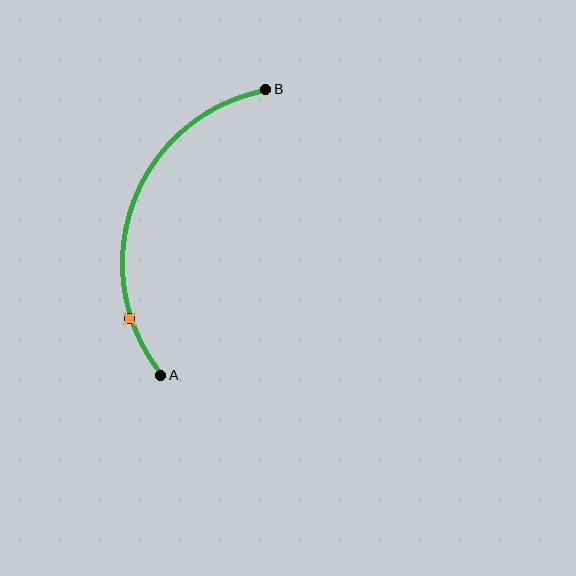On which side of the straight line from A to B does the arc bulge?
The arc bulges to the left of the straight line connecting A and B.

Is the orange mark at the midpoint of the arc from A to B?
No. The orange mark lies on the arc but is closer to endpoint A. The arc midpoint would be at the point on the curve equidistant along the arc from both A and B.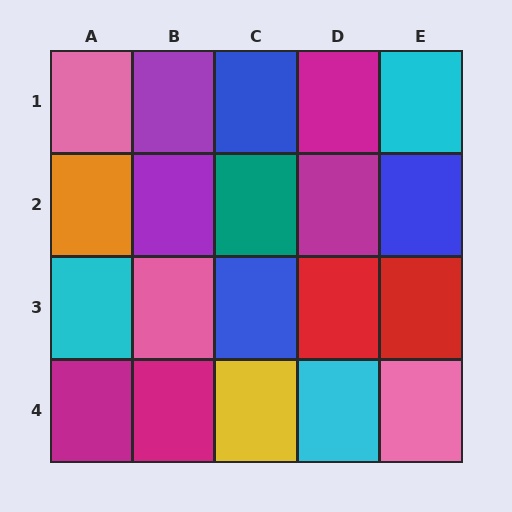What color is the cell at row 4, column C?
Yellow.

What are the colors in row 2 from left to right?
Orange, purple, teal, magenta, blue.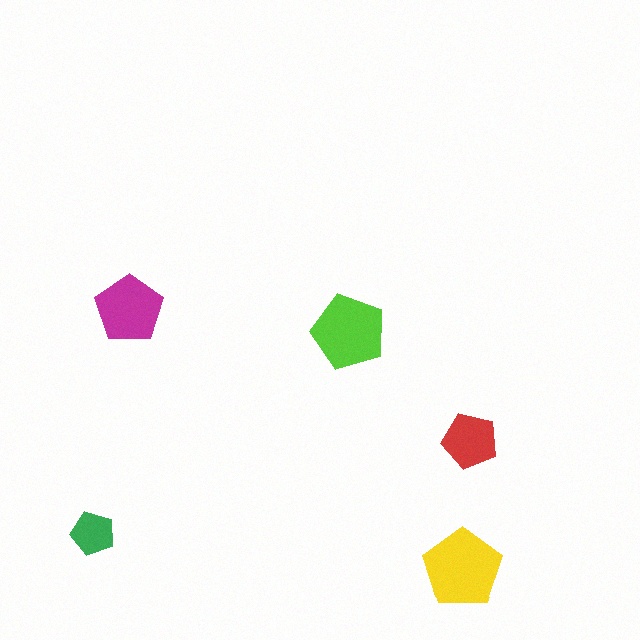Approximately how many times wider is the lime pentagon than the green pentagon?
About 1.5 times wider.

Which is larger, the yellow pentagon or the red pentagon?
The yellow one.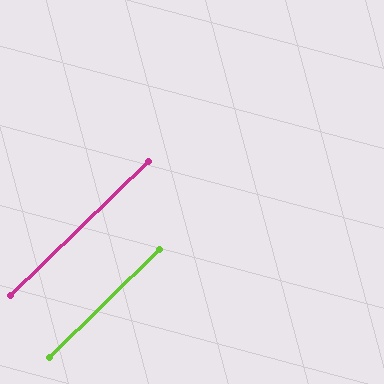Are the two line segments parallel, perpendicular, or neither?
Parallel — their directions differ by only 0.4°.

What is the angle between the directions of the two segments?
Approximately 0 degrees.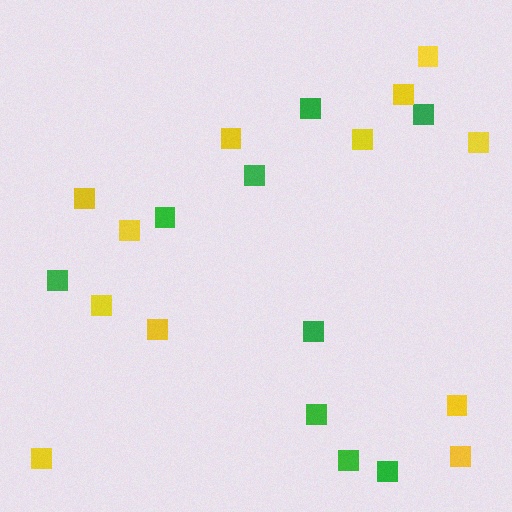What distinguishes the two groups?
There are 2 groups: one group of green squares (9) and one group of yellow squares (12).